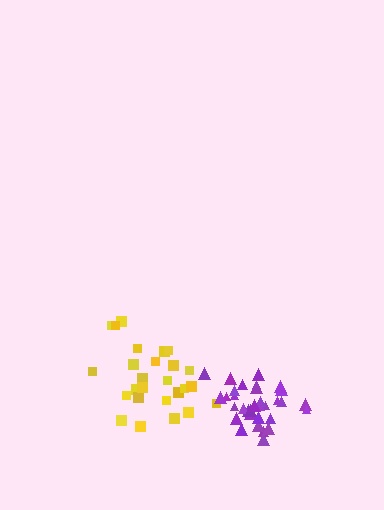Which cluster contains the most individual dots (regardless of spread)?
Purple (34).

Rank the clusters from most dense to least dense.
purple, yellow.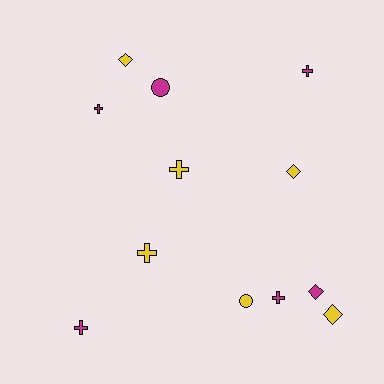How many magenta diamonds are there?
There is 1 magenta diamond.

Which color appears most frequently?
Yellow, with 6 objects.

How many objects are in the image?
There are 12 objects.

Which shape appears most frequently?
Cross, with 6 objects.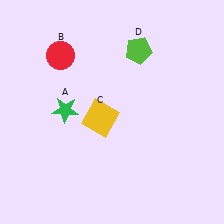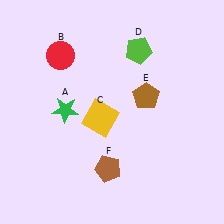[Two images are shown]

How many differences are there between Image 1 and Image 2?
There are 2 differences between the two images.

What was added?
A brown pentagon (E), a brown pentagon (F) were added in Image 2.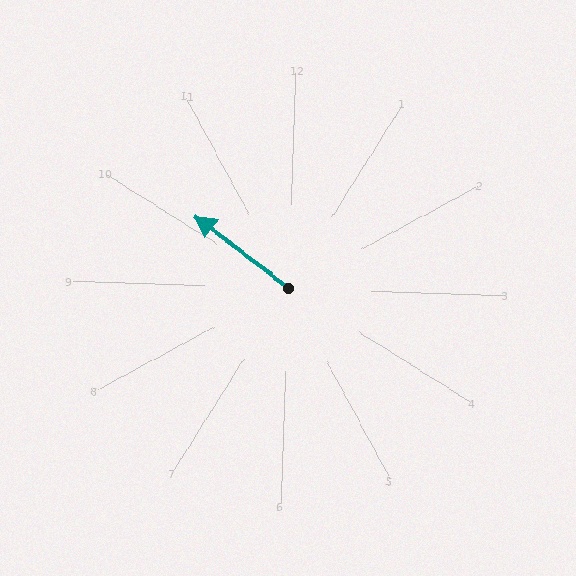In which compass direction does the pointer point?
Northwest.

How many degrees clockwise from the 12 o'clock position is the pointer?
Approximately 306 degrees.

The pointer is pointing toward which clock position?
Roughly 10 o'clock.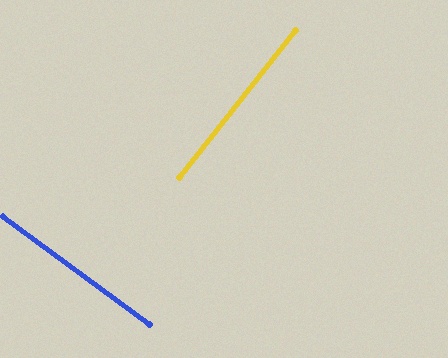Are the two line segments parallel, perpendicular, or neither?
Perpendicular — they meet at approximately 88°.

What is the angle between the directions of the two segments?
Approximately 88 degrees.